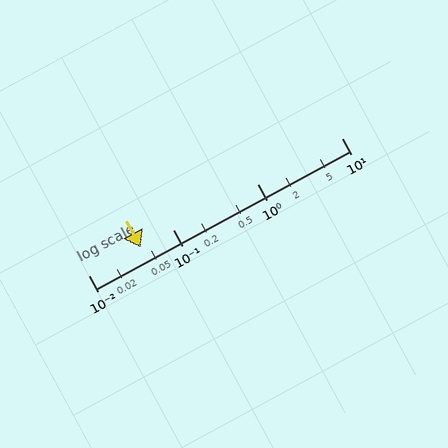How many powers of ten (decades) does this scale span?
The scale spans 3 decades, from 0.01 to 10.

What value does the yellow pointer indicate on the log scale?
The pointer indicates approximately 0.042.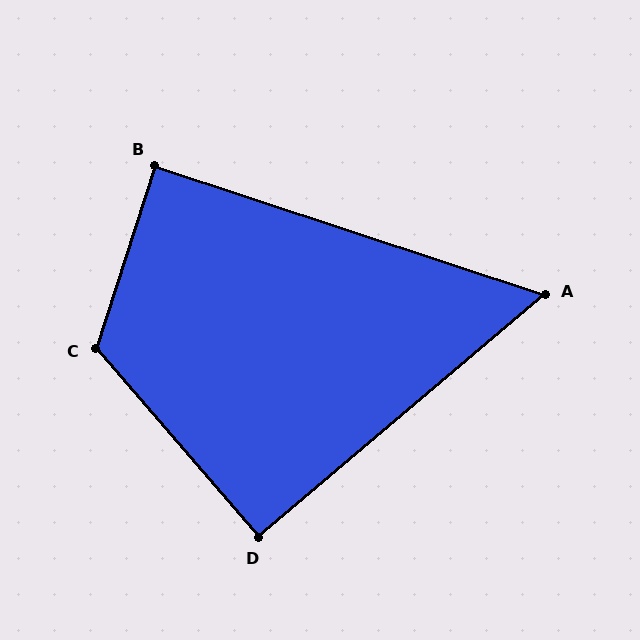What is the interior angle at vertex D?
Approximately 90 degrees (approximately right).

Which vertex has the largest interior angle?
C, at approximately 121 degrees.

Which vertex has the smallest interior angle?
A, at approximately 59 degrees.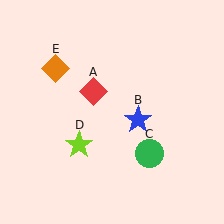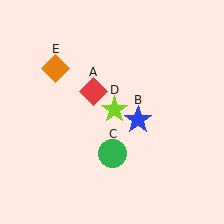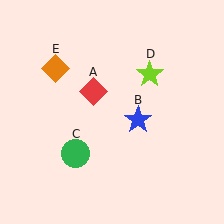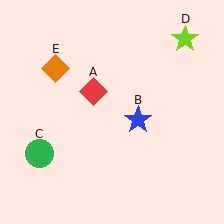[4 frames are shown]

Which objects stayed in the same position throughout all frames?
Red diamond (object A) and blue star (object B) and orange diamond (object E) remained stationary.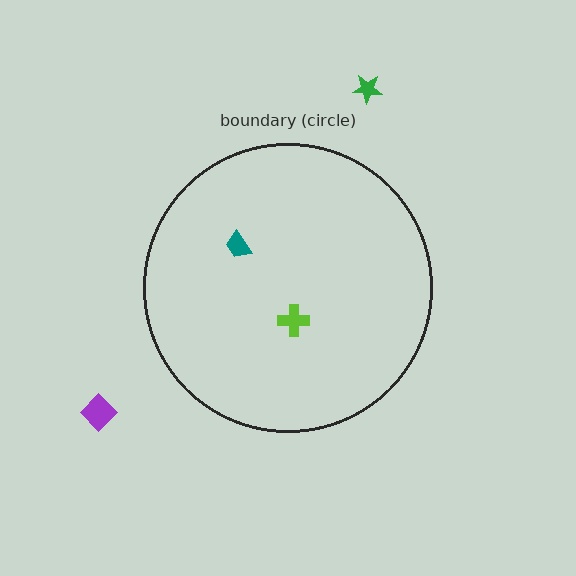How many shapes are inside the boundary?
2 inside, 2 outside.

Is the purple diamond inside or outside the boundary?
Outside.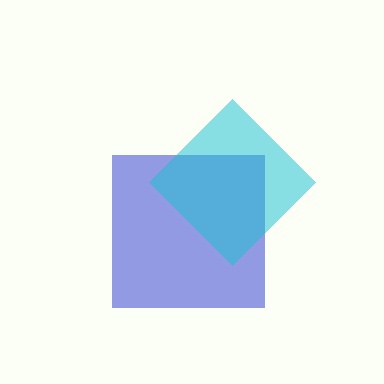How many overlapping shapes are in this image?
There are 2 overlapping shapes in the image.